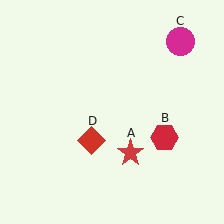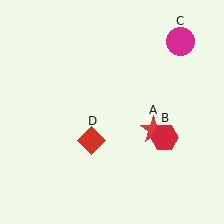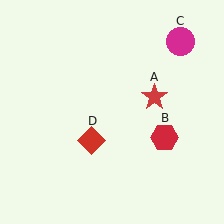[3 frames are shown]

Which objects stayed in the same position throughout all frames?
Red hexagon (object B) and magenta circle (object C) and red diamond (object D) remained stationary.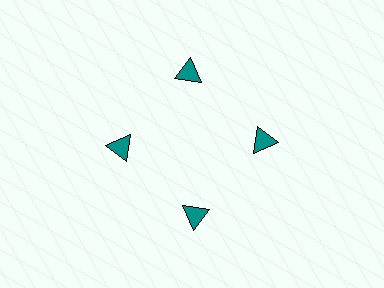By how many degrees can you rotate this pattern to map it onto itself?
The pattern maps onto itself every 90 degrees of rotation.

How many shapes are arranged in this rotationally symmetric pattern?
There are 4 shapes, arranged in 4 groups of 1.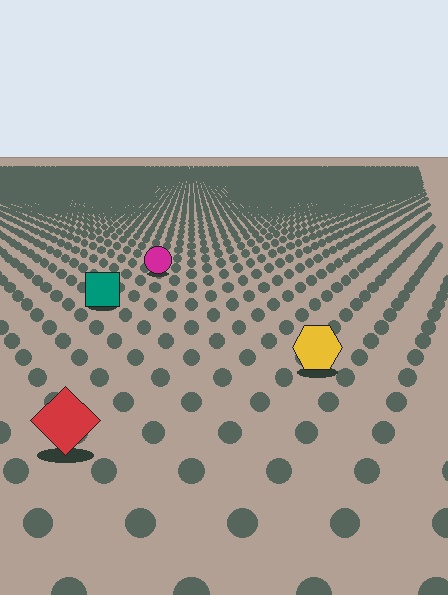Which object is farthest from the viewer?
The magenta circle is farthest from the viewer. It appears smaller and the ground texture around it is denser.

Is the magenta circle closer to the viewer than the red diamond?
No. The red diamond is closer — you can tell from the texture gradient: the ground texture is coarser near it.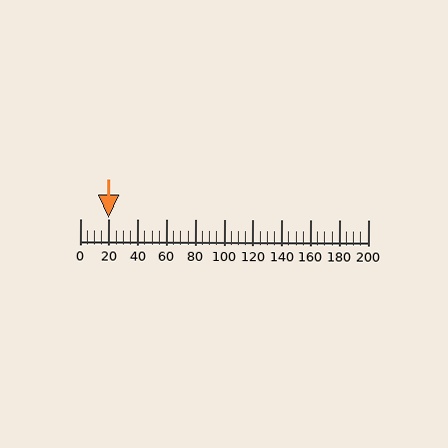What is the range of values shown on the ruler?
The ruler shows values from 0 to 200.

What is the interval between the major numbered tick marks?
The major tick marks are spaced 20 units apart.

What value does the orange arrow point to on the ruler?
The orange arrow points to approximately 20.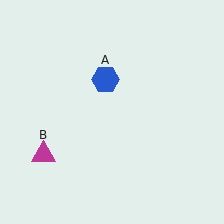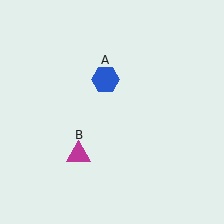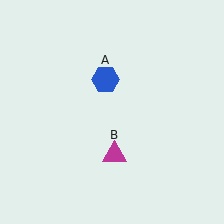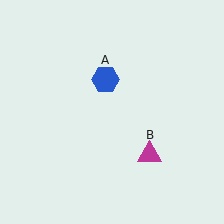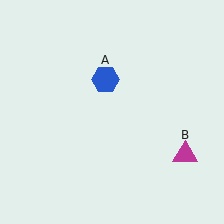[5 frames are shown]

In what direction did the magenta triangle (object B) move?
The magenta triangle (object B) moved right.